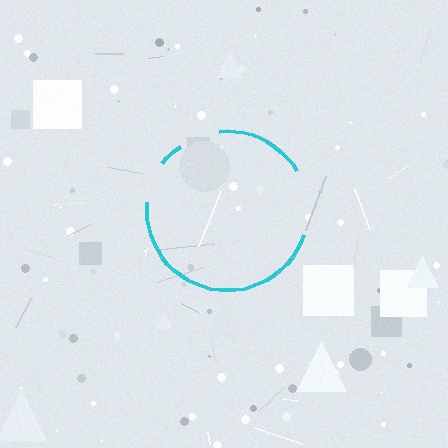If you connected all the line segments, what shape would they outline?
They would outline a circle.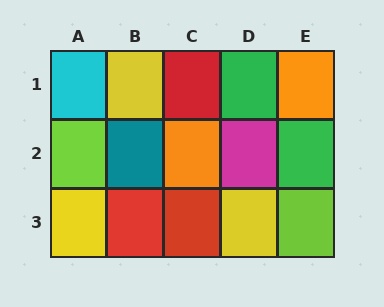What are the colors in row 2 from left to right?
Lime, teal, orange, magenta, green.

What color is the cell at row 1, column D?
Green.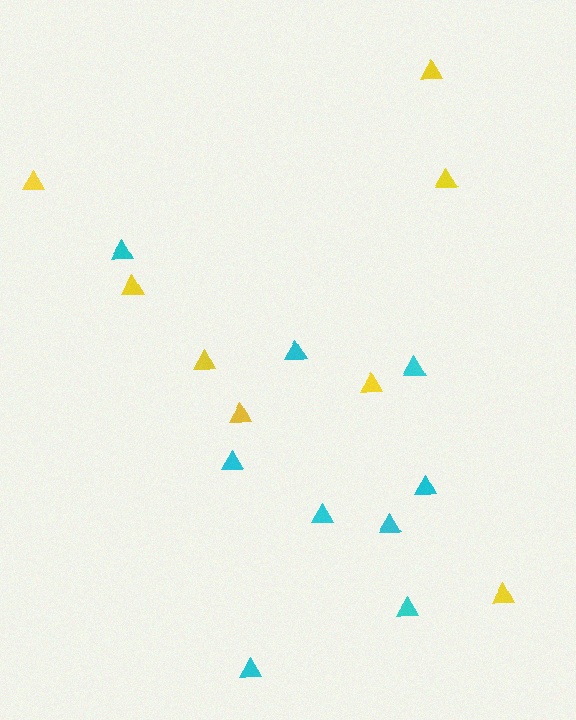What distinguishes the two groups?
There are 2 groups: one group of cyan triangles (9) and one group of yellow triangles (8).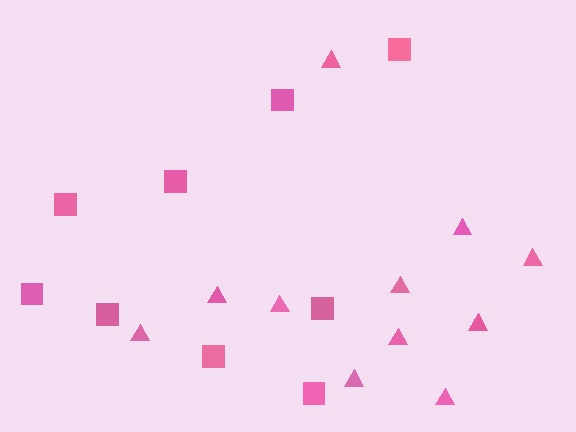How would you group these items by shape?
There are 2 groups: one group of squares (9) and one group of triangles (11).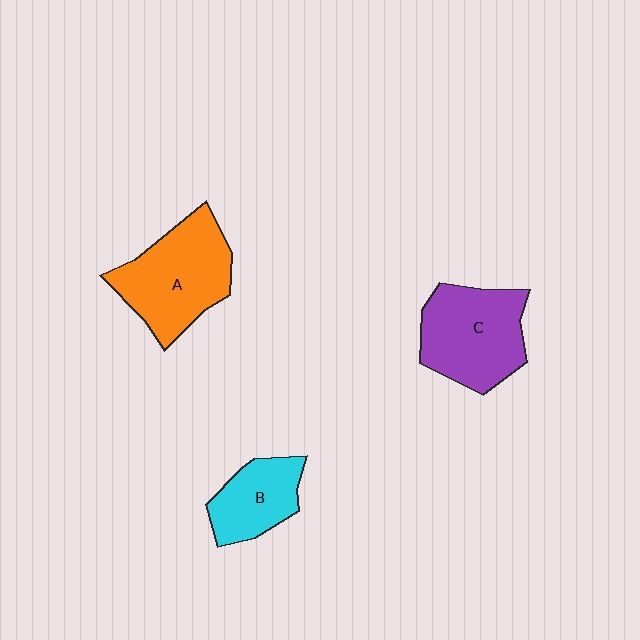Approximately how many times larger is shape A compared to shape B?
Approximately 1.7 times.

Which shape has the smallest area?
Shape B (cyan).